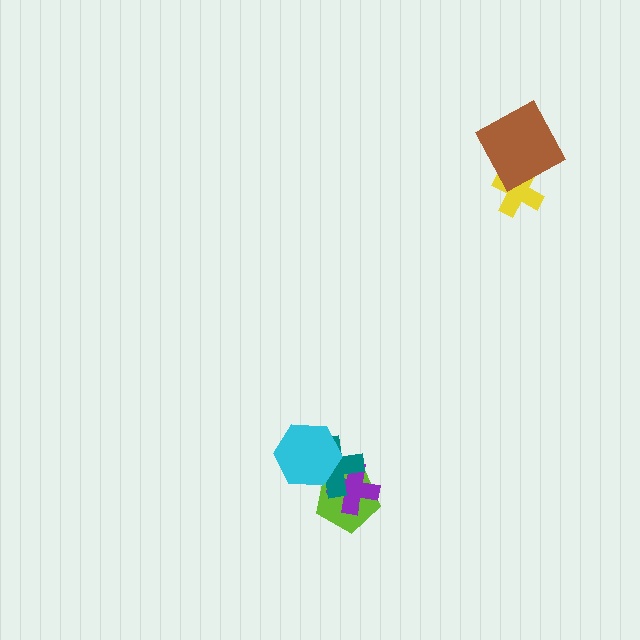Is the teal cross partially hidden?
Yes, it is partially covered by another shape.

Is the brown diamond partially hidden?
No, no other shape covers it.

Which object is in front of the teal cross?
The cyan hexagon is in front of the teal cross.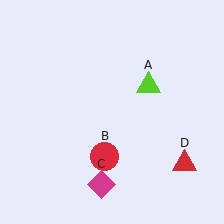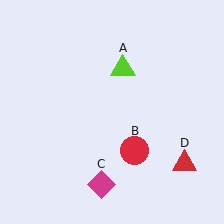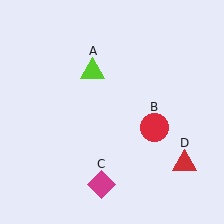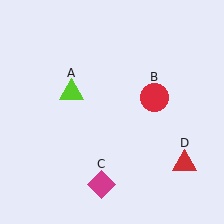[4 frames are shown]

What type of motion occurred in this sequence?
The lime triangle (object A), red circle (object B) rotated counterclockwise around the center of the scene.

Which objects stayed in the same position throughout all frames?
Magenta diamond (object C) and red triangle (object D) remained stationary.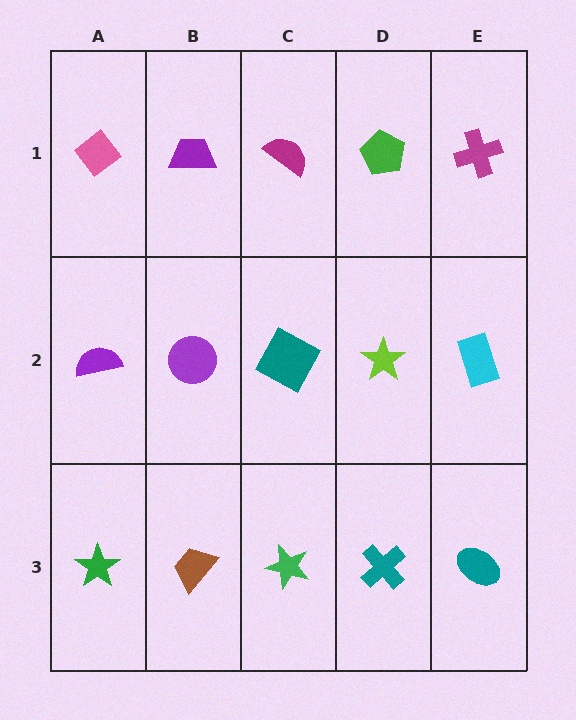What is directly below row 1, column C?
A teal square.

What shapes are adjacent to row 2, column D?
A green pentagon (row 1, column D), a teal cross (row 3, column D), a teal square (row 2, column C), a cyan rectangle (row 2, column E).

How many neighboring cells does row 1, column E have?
2.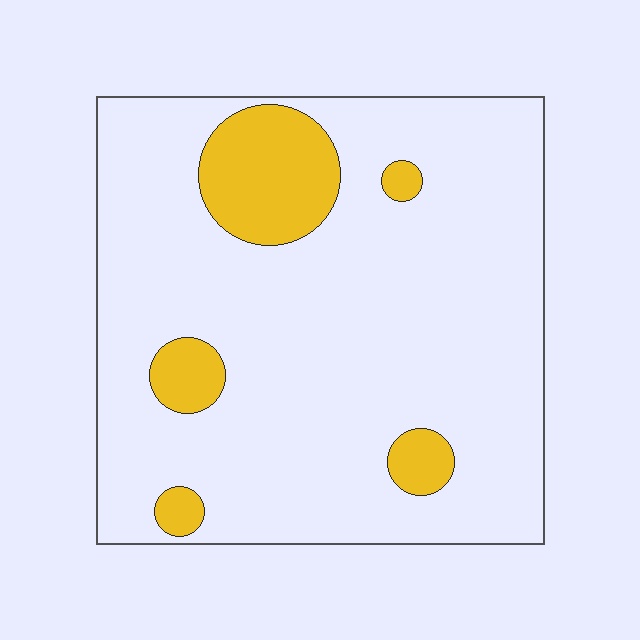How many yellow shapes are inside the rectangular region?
5.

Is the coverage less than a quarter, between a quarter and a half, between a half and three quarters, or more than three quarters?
Less than a quarter.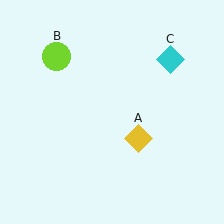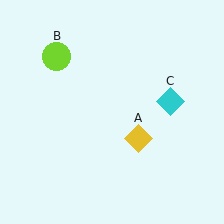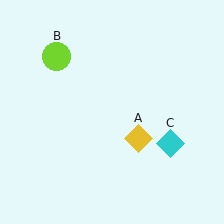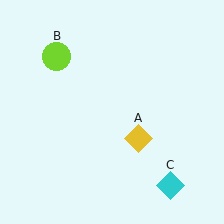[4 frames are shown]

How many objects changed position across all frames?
1 object changed position: cyan diamond (object C).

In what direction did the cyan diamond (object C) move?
The cyan diamond (object C) moved down.